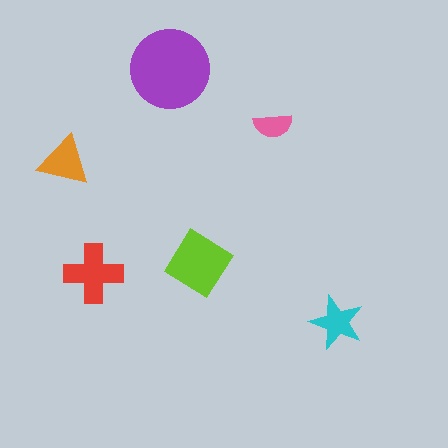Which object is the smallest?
The pink semicircle.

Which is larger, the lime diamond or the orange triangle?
The lime diamond.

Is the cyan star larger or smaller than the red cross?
Smaller.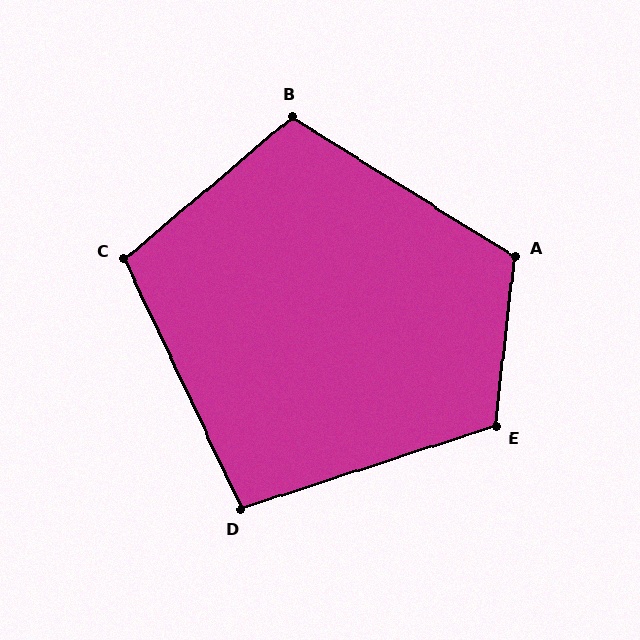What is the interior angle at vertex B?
Approximately 108 degrees (obtuse).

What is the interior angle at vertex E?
Approximately 115 degrees (obtuse).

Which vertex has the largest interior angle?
A, at approximately 115 degrees.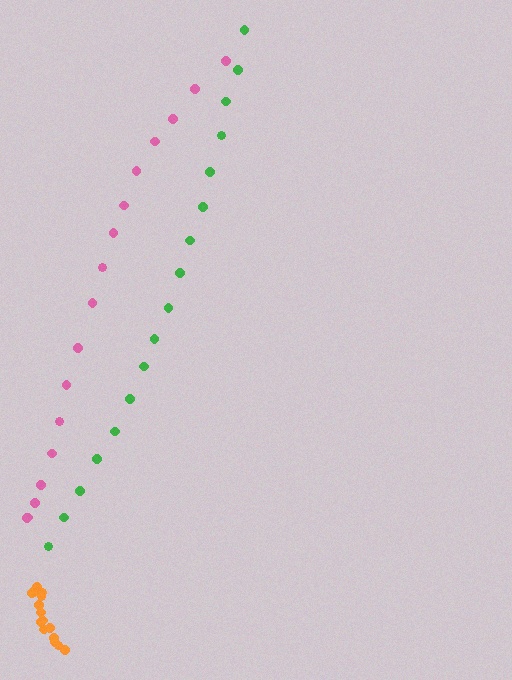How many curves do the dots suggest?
There are 3 distinct paths.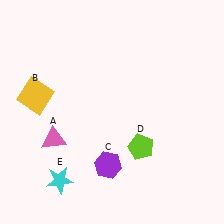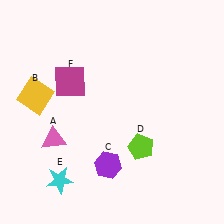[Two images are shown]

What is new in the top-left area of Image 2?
A magenta square (F) was added in the top-left area of Image 2.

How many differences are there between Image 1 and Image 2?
There is 1 difference between the two images.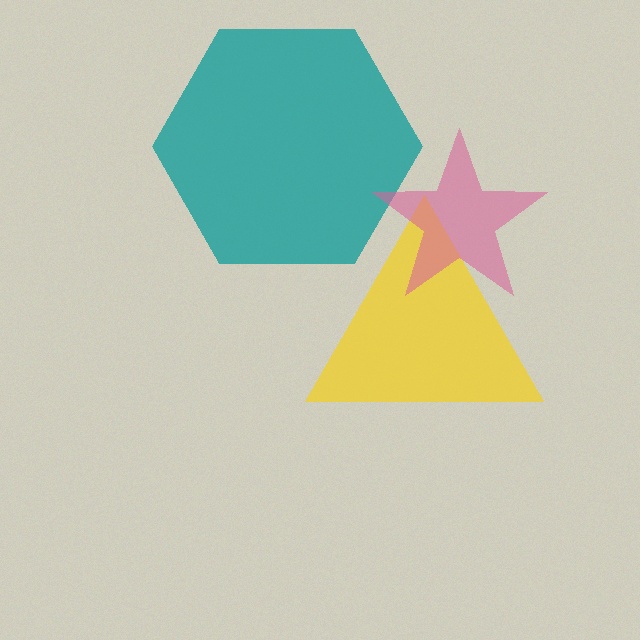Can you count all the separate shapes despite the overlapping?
Yes, there are 3 separate shapes.